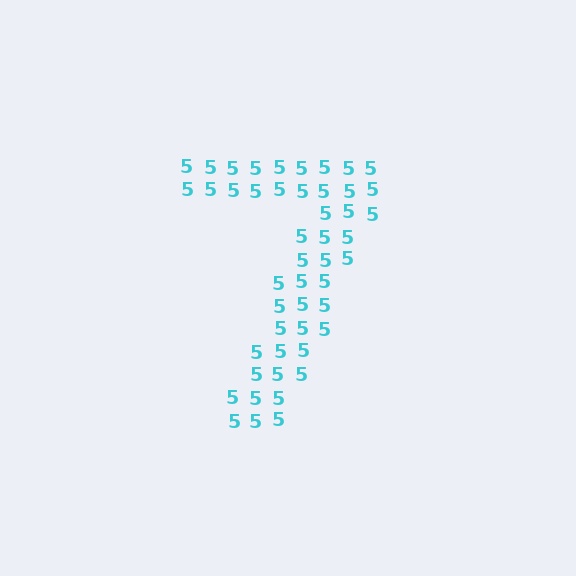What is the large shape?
The large shape is the digit 7.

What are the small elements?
The small elements are digit 5's.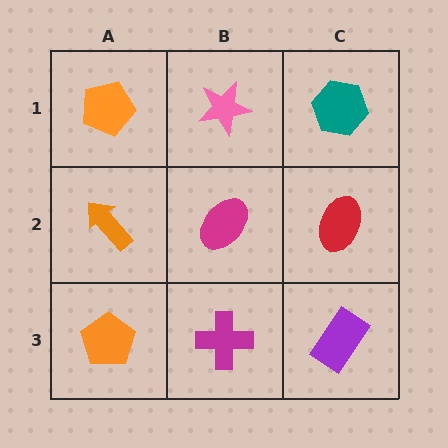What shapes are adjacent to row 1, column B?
A magenta ellipse (row 2, column B), an orange pentagon (row 1, column A), a teal hexagon (row 1, column C).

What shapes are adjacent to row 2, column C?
A teal hexagon (row 1, column C), a purple rectangle (row 3, column C), a magenta ellipse (row 2, column B).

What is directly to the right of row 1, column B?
A teal hexagon.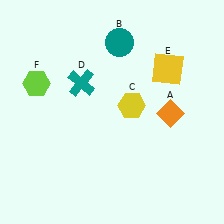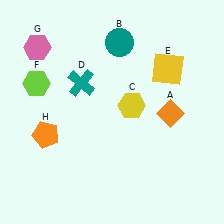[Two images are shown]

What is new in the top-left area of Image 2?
A pink hexagon (G) was added in the top-left area of Image 2.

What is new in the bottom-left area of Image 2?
An orange pentagon (H) was added in the bottom-left area of Image 2.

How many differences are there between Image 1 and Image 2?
There are 2 differences between the two images.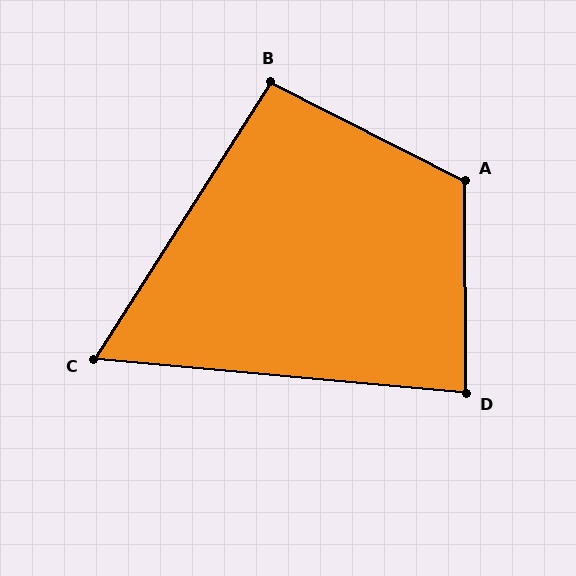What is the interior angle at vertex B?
Approximately 95 degrees (obtuse).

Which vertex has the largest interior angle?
A, at approximately 117 degrees.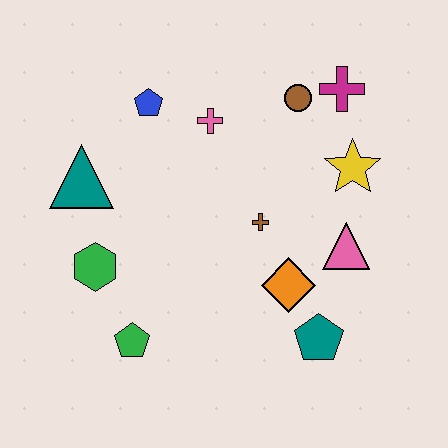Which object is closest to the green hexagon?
The green pentagon is closest to the green hexagon.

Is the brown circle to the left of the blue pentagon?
No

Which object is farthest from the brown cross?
The teal triangle is farthest from the brown cross.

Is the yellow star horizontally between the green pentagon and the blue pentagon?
No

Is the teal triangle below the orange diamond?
No